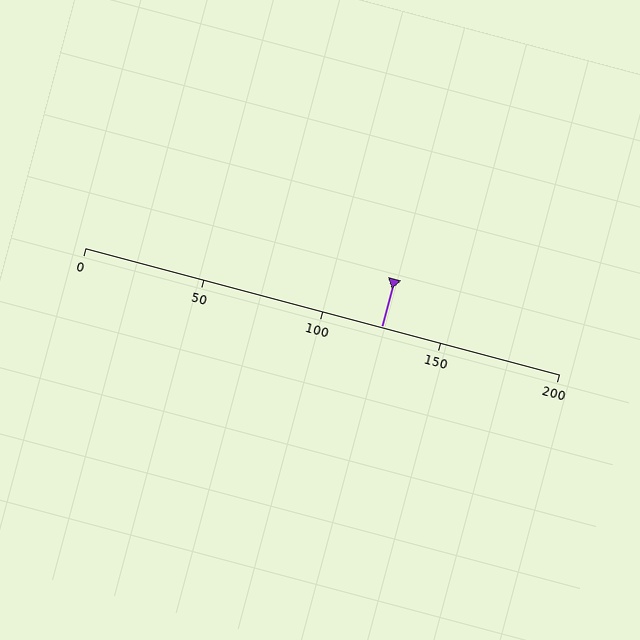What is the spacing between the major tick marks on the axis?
The major ticks are spaced 50 apart.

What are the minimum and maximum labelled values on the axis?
The axis runs from 0 to 200.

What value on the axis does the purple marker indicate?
The marker indicates approximately 125.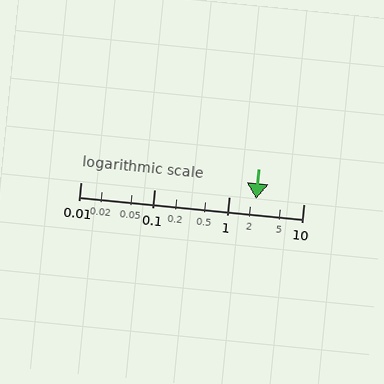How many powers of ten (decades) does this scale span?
The scale spans 3 decades, from 0.01 to 10.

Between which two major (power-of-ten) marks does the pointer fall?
The pointer is between 1 and 10.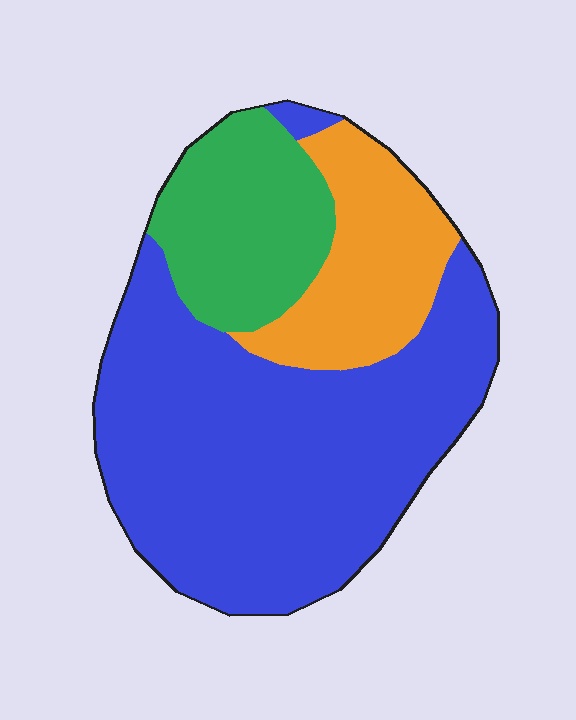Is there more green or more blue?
Blue.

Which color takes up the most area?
Blue, at roughly 60%.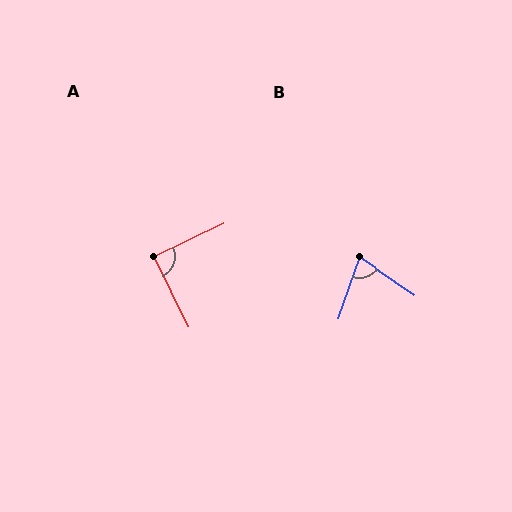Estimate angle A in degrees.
Approximately 90 degrees.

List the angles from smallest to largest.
B (74°), A (90°).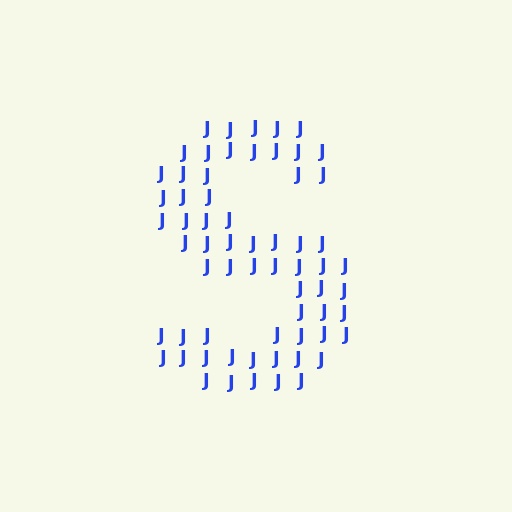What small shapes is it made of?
It is made of small letter J's.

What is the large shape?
The large shape is the letter S.